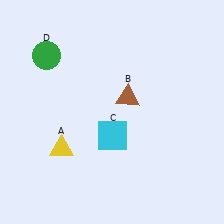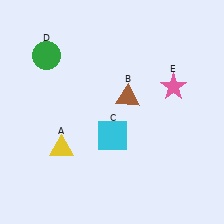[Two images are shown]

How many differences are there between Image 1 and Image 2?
There is 1 difference between the two images.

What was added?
A pink star (E) was added in Image 2.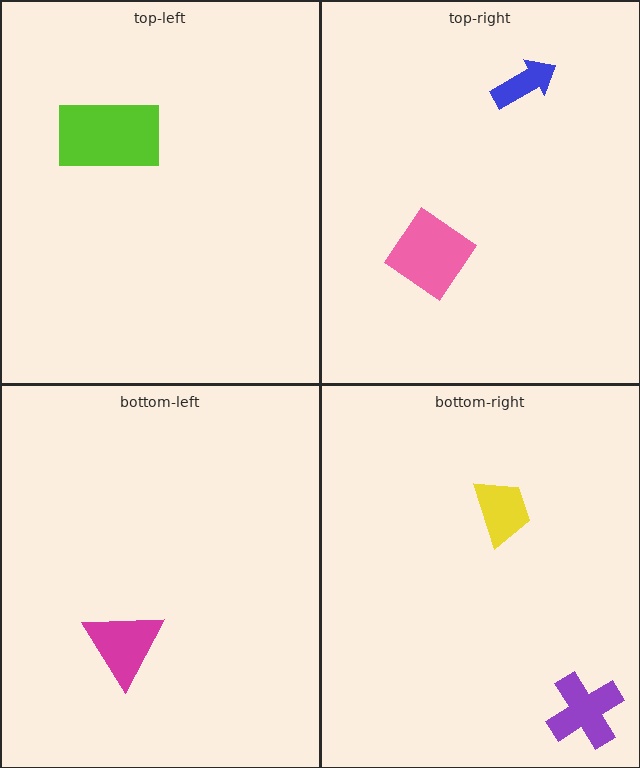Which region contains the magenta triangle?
The bottom-left region.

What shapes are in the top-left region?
The lime rectangle.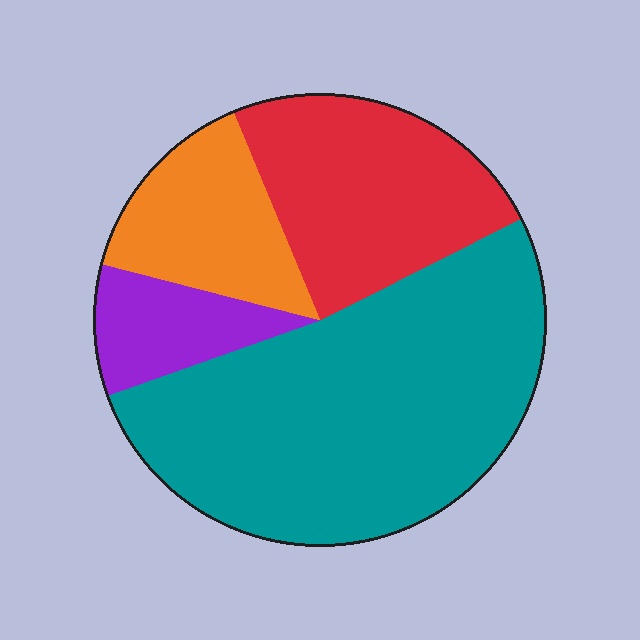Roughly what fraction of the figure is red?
Red covers about 25% of the figure.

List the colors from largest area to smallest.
From largest to smallest: teal, red, orange, purple.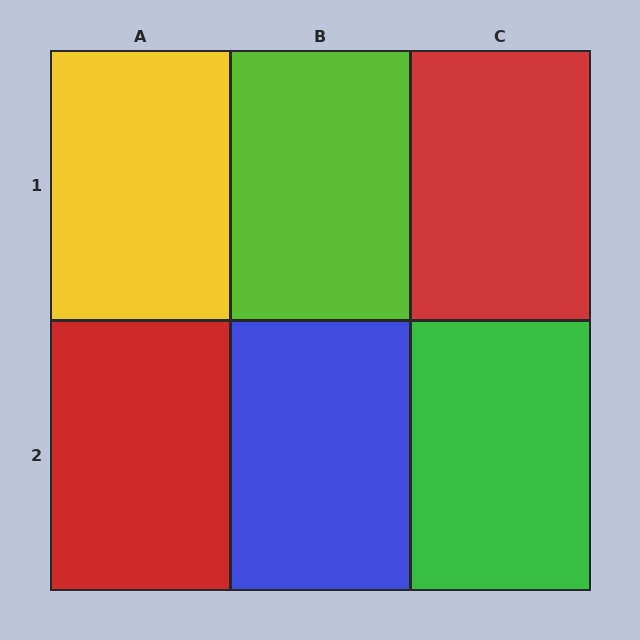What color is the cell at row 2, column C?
Green.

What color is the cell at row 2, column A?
Red.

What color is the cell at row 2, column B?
Blue.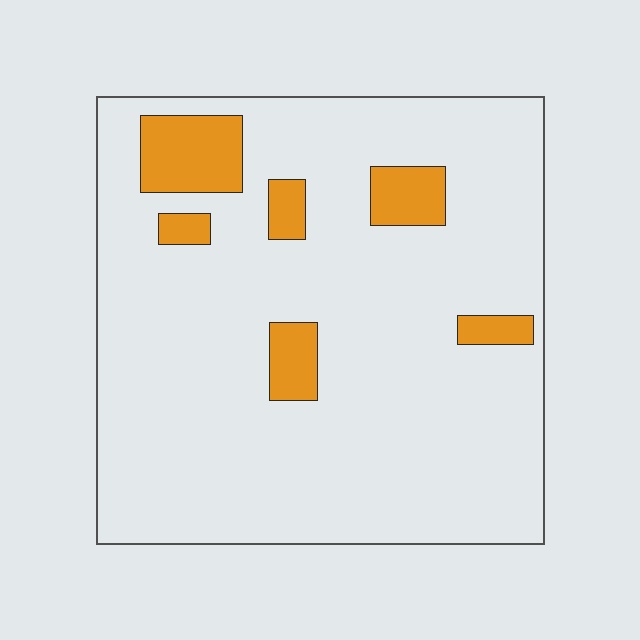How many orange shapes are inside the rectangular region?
6.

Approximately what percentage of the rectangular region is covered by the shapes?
Approximately 10%.